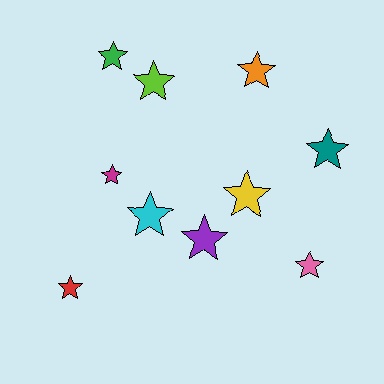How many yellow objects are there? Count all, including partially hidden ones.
There is 1 yellow object.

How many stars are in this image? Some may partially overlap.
There are 10 stars.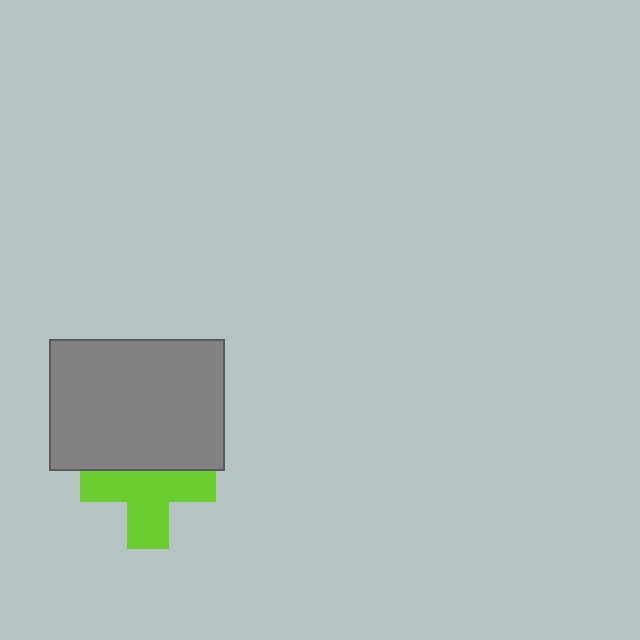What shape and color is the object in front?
The object in front is a gray rectangle.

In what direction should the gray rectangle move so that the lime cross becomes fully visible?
The gray rectangle should move up. That is the shortest direction to clear the overlap and leave the lime cross fully visible.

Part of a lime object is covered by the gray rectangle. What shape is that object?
It is a cross.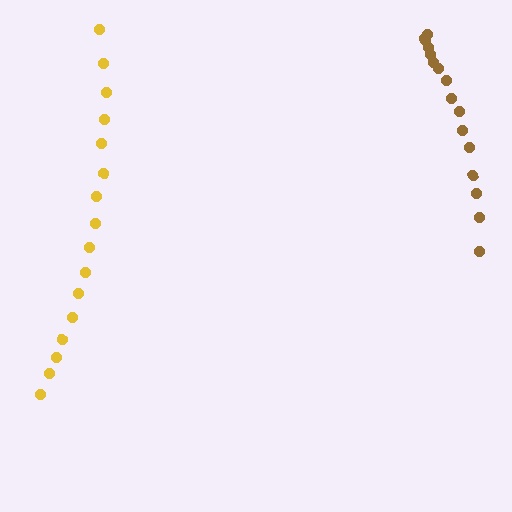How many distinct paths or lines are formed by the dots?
There are 2 distinct paths.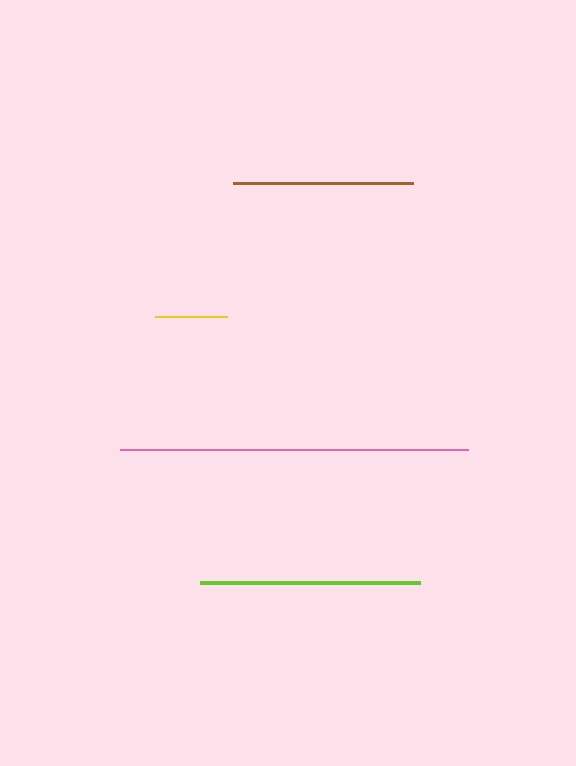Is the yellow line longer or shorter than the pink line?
The pink line is longer than the yellow line.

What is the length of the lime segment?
The lime segment is approximately 220 pixels long.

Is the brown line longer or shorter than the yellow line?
The brown line is longer than the yellow line.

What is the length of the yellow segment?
The yellow segment is approximately 72 pixels long.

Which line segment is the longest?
The pink line is the longest at approximately 348 pixels.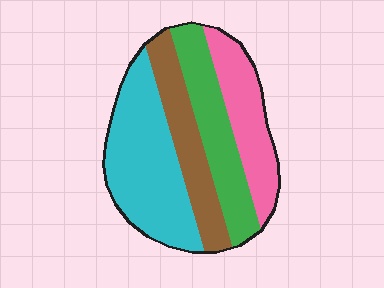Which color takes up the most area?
Cyan, at roughly 35%.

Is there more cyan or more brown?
Cyan.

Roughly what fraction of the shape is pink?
Pink takes up about one fifth (1/5) of the shape.